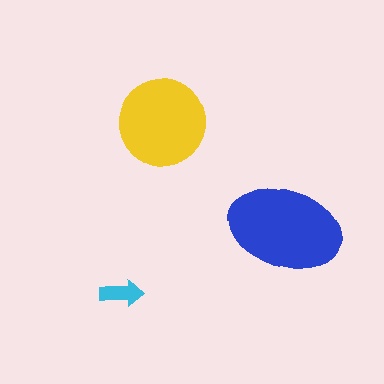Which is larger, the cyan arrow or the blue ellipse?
The blue ellipse.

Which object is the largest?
The blue ellipse.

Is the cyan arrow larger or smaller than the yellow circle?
Smaller.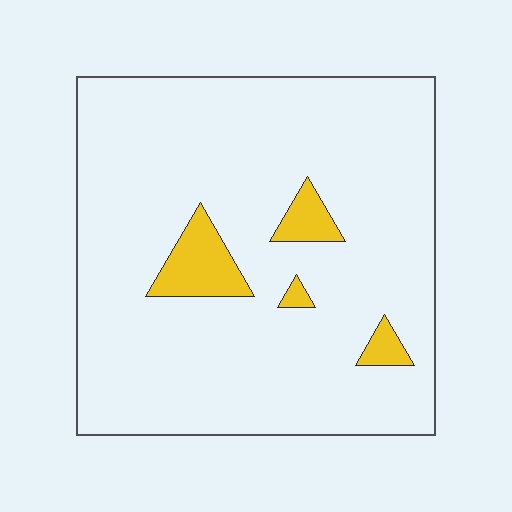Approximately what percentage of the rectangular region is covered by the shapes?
Approximately 10%.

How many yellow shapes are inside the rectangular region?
4.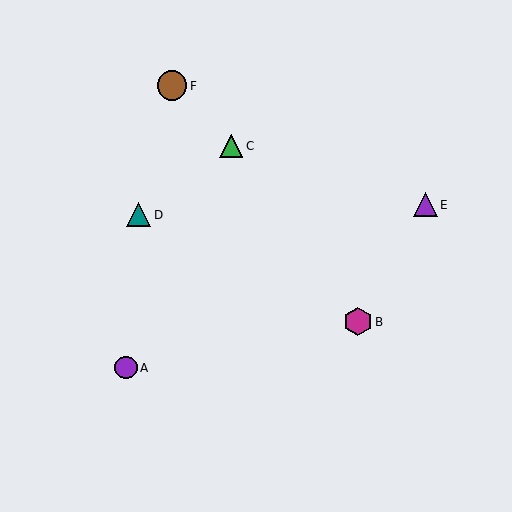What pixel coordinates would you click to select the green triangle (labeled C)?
Click at (231, 146) to select the green triangle C.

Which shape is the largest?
The brown circle (labeled F) is the largest.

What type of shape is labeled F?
Shape F is a brown circle.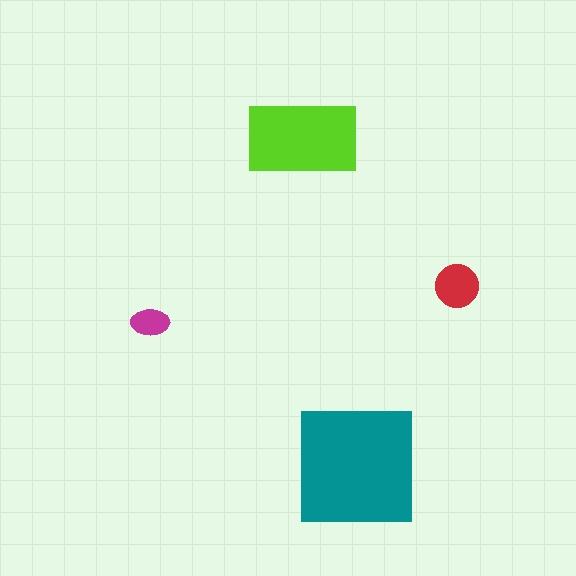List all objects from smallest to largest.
The magenta ellipse, the red circle, the lime rectangle, the teal square.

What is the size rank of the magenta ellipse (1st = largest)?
4th.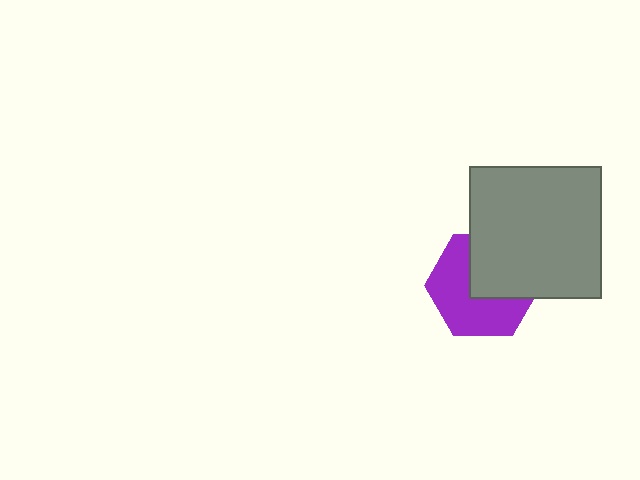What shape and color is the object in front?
The object in front is a gray square.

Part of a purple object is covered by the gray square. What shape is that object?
It is a hexagon.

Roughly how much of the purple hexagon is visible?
About half of it is visible (roughly 56%).